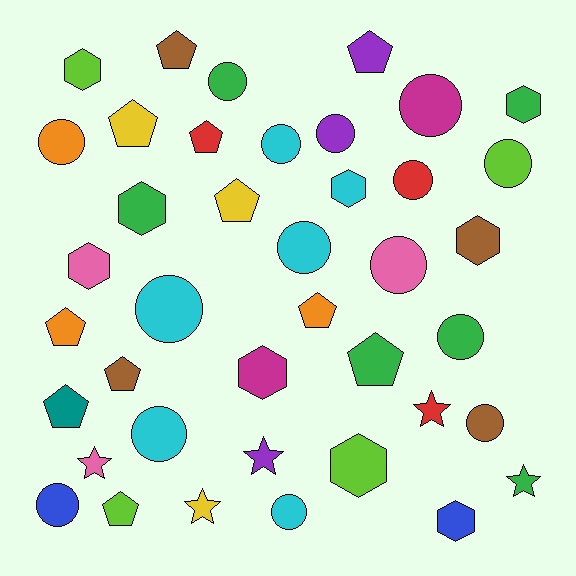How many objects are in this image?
There are 40 objects.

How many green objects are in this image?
There are 6 green objects.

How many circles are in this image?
There are 15 circles.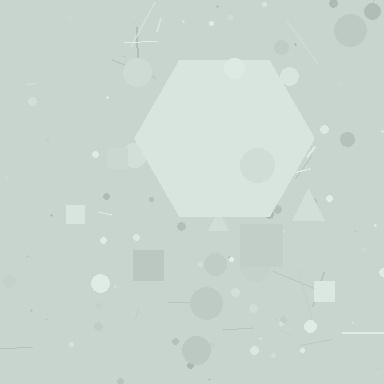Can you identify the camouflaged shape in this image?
The camouflaged shape is a hexagon.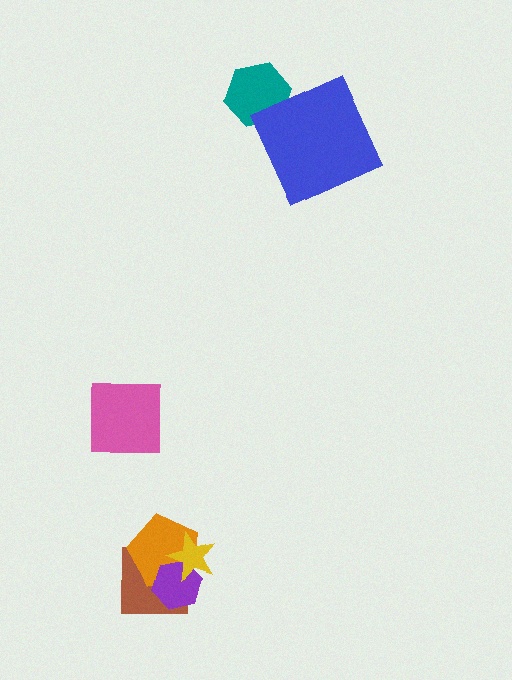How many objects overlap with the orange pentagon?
3 objects overlap with the orange pentagon.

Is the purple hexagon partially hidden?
Yes, it is partially covered by another shape.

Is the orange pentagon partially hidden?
Yes, it is partially covered by another shape.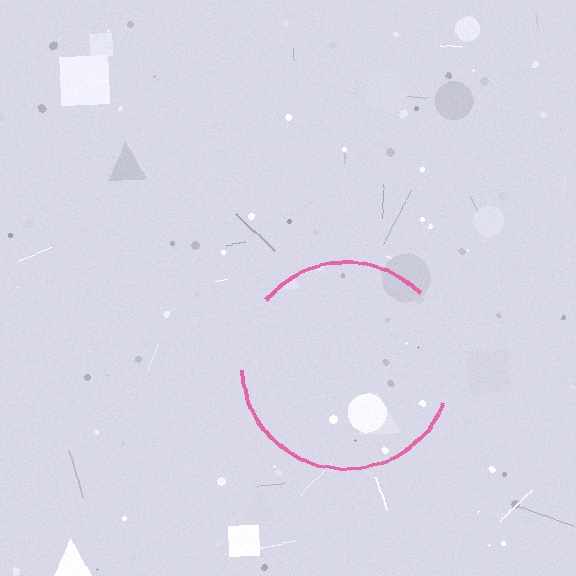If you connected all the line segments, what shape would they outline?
They would outline a circle.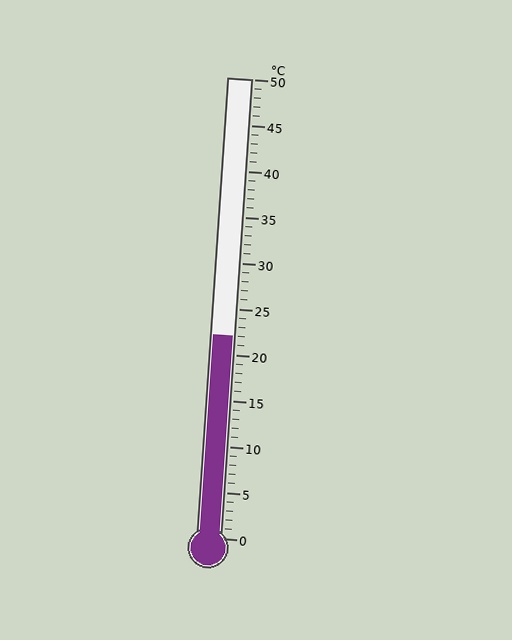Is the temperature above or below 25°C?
The temperature is below 25°C.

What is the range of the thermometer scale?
The thermometer scale ranges from 0°C to 50°C.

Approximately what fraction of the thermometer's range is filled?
The thermometer is filled to approximately 45% of its range.